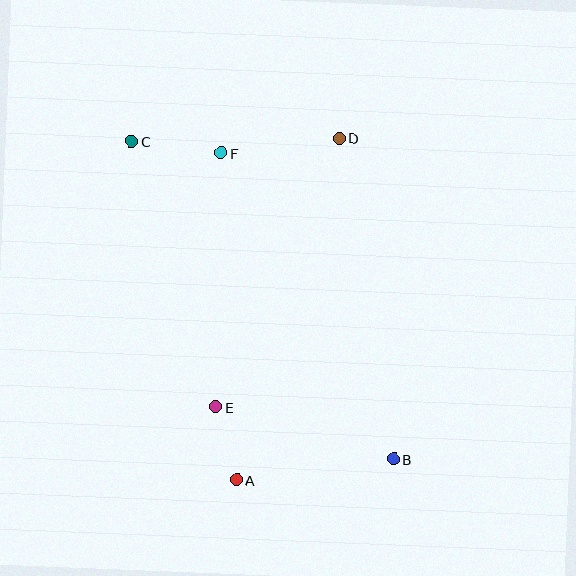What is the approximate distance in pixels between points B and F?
The distance between B and F is approximately 351 pixels.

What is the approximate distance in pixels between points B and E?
The distance between B and E is approximately 185 pixels.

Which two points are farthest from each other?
Points B and C are farthest from each other.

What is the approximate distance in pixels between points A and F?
The distance between A and F is approximately 327 pixels.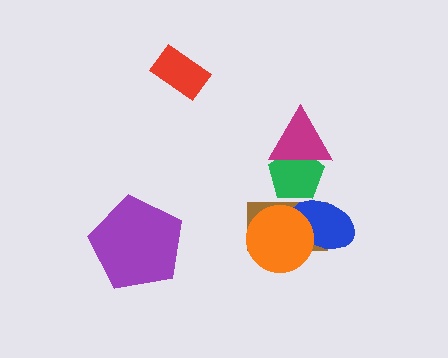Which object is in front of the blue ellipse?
The orange circle is in front of the blue ellipse.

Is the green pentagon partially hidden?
Yes, it is partially covered by another shape.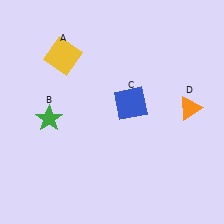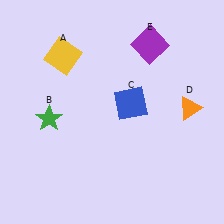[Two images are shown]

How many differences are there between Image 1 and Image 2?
There is 1 difference between the two images.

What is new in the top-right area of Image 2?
A purple square (E) was added in the top-right area of Image 2.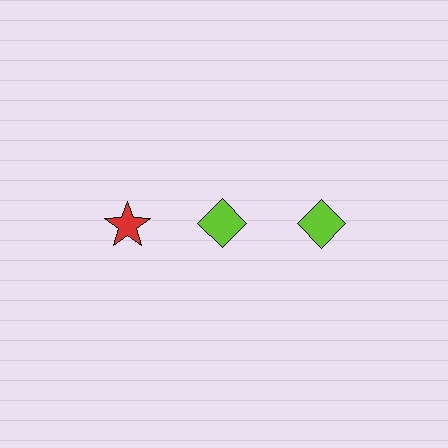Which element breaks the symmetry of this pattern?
The red star in the top row, leftmost column breaks the symmetry. All other shapes are lime diamonds.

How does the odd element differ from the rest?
It differs in both color (red instead of lime) and shape (star instead of diamond).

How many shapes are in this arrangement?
There are 3 shapes arranged in a grid pattern.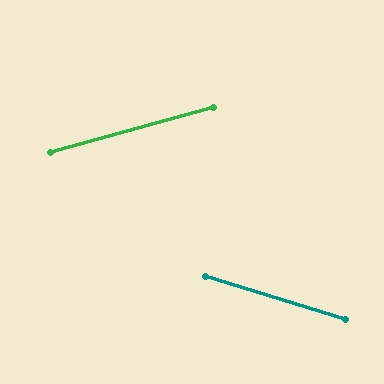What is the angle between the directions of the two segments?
Approximately 32 degrees.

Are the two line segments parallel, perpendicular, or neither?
Neither parallel nor perpendicular — they differ by about 32°.